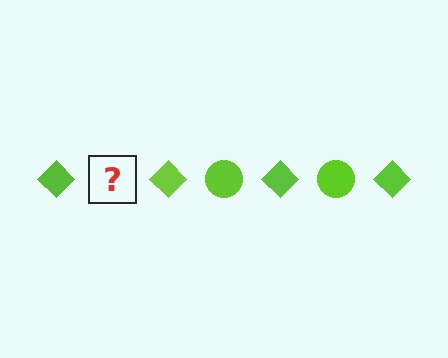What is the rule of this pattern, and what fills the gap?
The rule is that the pattern cycles through diamond, circle shapes in lime. The gap should be filled with a lime circle.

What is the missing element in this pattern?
The missing element is a lime circle.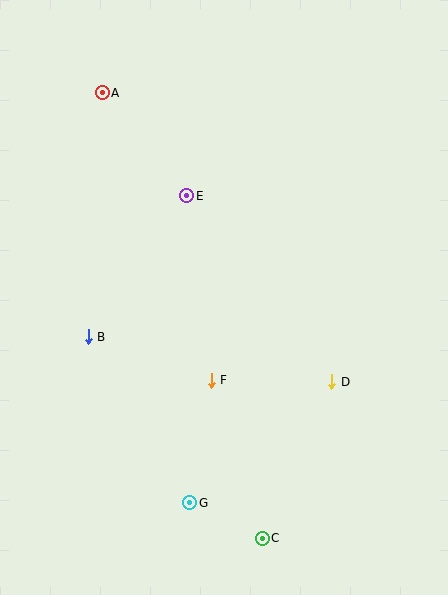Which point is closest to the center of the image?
Point F at (211, 380) is closest to the center.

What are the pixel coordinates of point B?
Point B is at (88, 337).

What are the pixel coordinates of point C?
Point C is at (262, 538).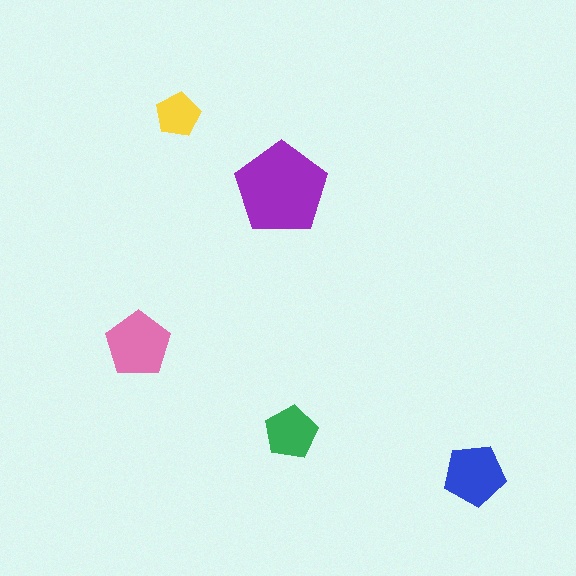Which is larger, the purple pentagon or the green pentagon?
The purple one.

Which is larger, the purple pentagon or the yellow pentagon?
The purple one.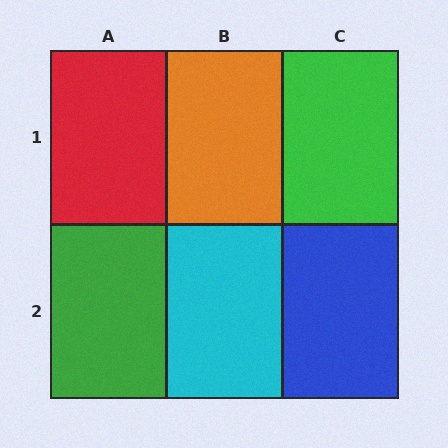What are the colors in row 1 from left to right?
Red, orange, green.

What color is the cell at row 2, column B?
Cyan.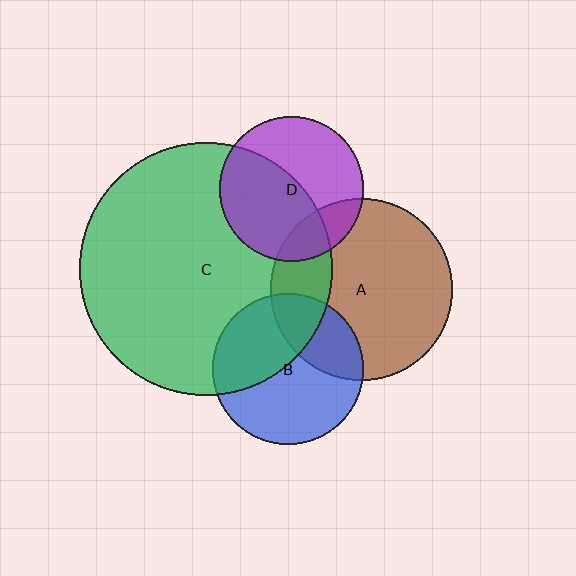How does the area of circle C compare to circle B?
Approximately 2.8 times.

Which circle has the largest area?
Circle C (green).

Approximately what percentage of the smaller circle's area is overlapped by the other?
Approximately 30%.